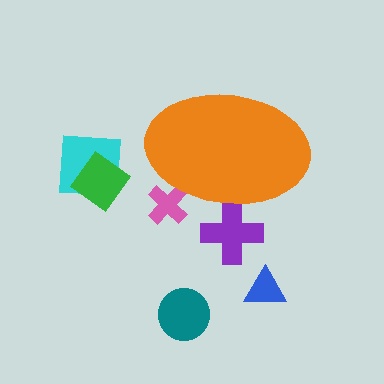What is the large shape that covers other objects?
An orange ellipse.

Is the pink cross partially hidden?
Yes, the pink cross is partially hidden behind the orange ellipse.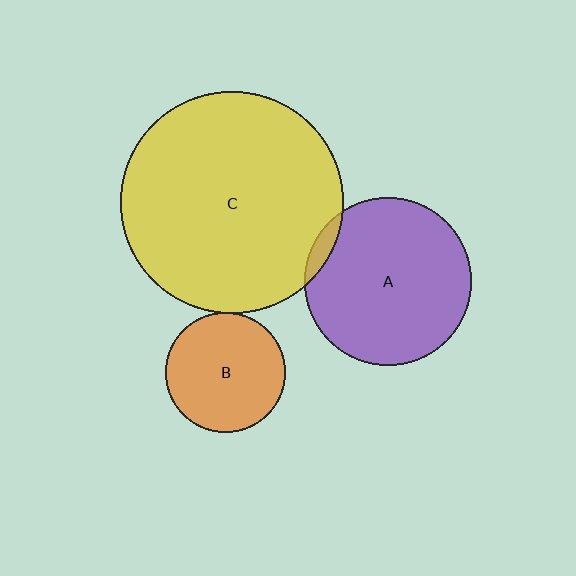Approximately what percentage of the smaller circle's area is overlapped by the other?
Approximately 5%.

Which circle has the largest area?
Circle C (yellow).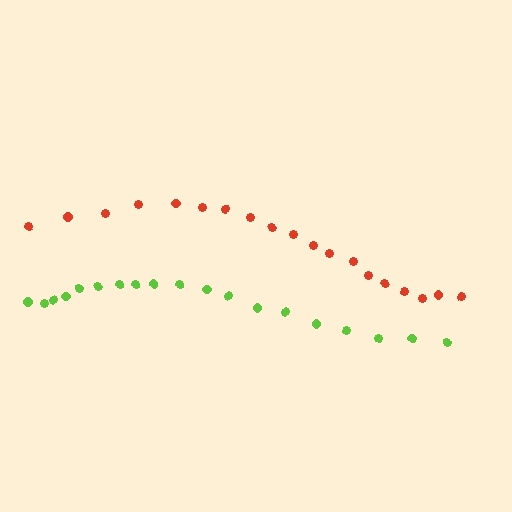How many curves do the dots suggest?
There are 2 distinct paths.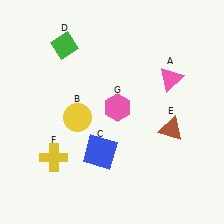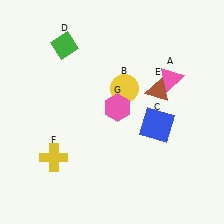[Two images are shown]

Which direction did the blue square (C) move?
The blue square (C) moved right.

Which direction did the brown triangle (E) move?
The brown triangle (E) moved up.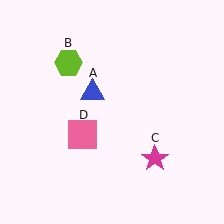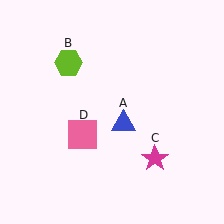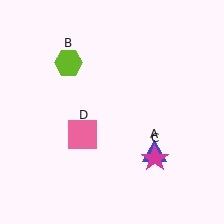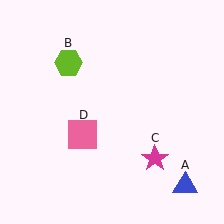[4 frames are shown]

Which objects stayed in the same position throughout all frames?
Lime hexagon (object B) and magenta star (object C) and pink square (object D) remained stationary.